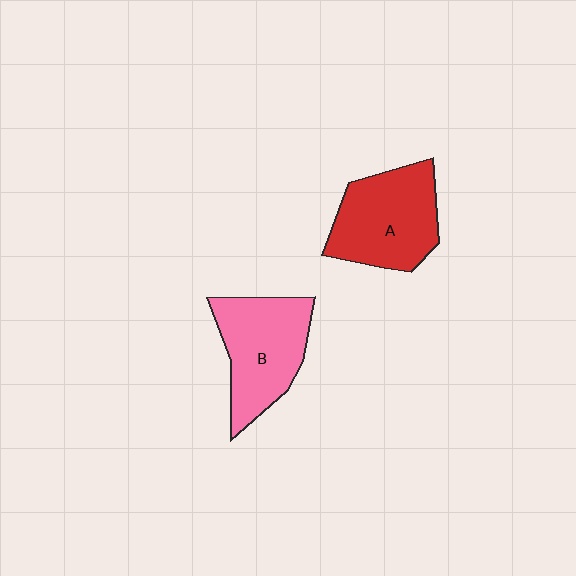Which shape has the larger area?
Shape A (red).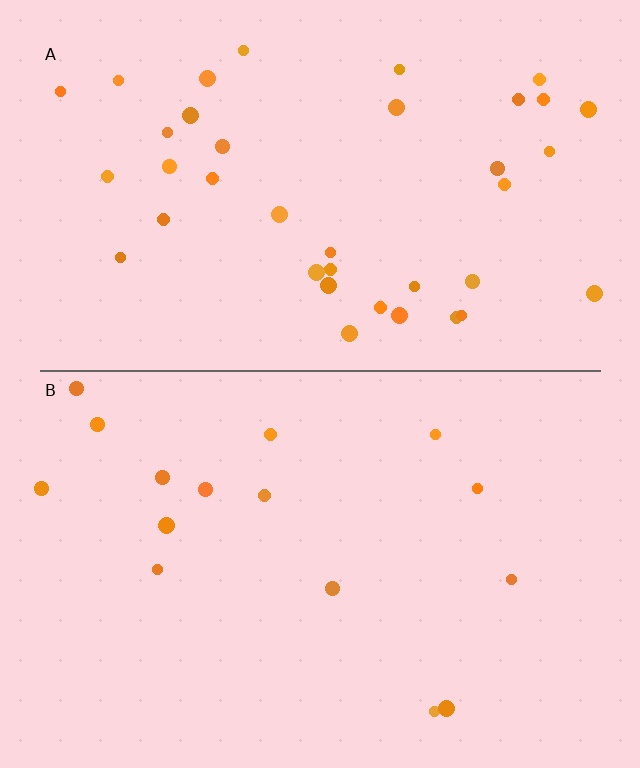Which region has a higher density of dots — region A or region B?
A (the top).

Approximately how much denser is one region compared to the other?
Approximately 2.4× — region A over region B.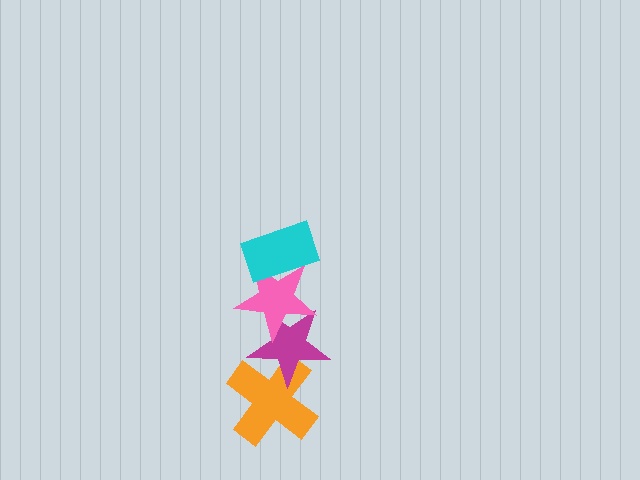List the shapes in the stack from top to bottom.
From top to bottom: the cyan rectangle, the pink star, the magenta star, the orange cross.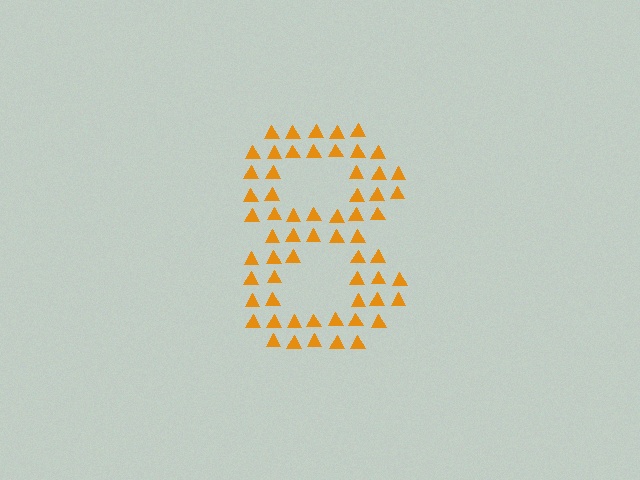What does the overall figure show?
The overall figure shows the digit 8.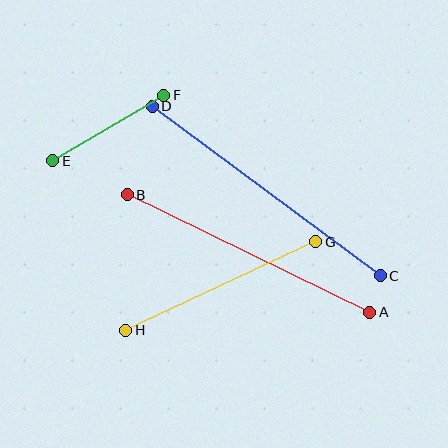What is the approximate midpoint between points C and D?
The midpoint is at approximately (266, 191) pixels.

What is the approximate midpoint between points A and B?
The midpoint is at approximately (248, 253) pixels.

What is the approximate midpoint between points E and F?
The midpoint is at approximately (108, 128) pixels.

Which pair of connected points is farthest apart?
Points C and D are farthest apart.